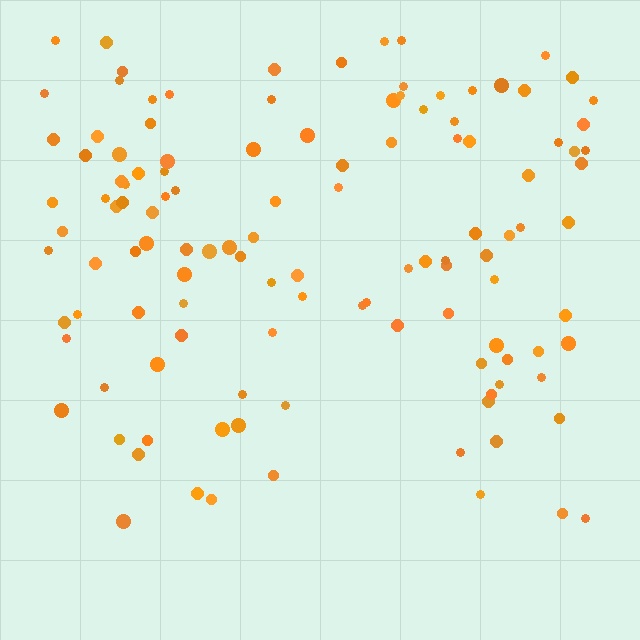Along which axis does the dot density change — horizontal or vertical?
Vertical.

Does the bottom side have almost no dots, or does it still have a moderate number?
Still a moderate number, just noticeably fewer than the top.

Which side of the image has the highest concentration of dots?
The top.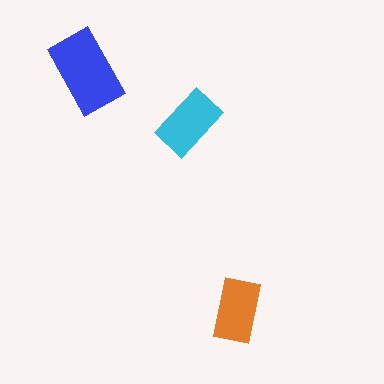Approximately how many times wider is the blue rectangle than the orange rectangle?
About 1.5 times wider.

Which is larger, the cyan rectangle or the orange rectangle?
The cyan one.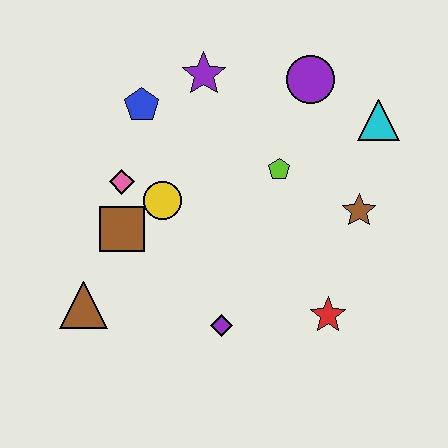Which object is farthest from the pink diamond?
The cyan triangle is farthest from the pink diamond.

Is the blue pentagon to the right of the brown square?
Yes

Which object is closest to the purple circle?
The cyan triangle is closest to the purple circle.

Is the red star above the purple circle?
No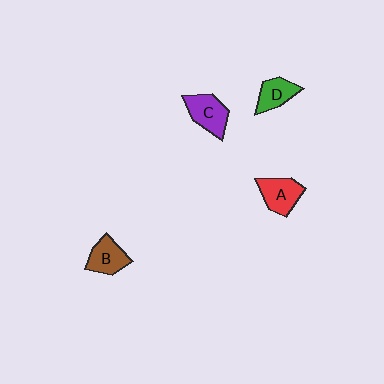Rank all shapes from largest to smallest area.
From largest to smallest: C (purple), A (red), B (brown), D (green).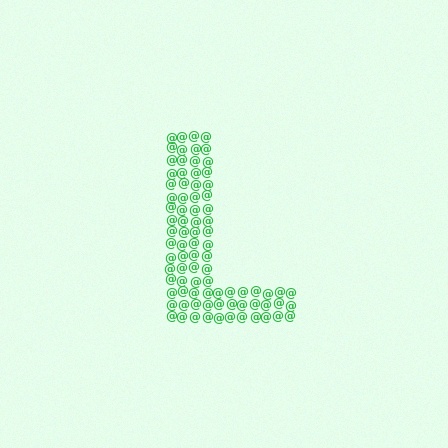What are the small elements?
The small elements are at signs.